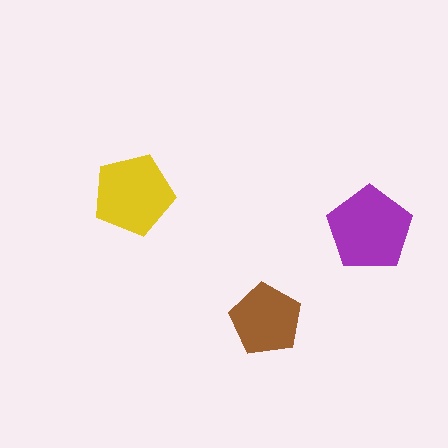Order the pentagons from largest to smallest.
the purple one, the yellow one, the brown one.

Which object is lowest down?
The brown pentagon is bottommost.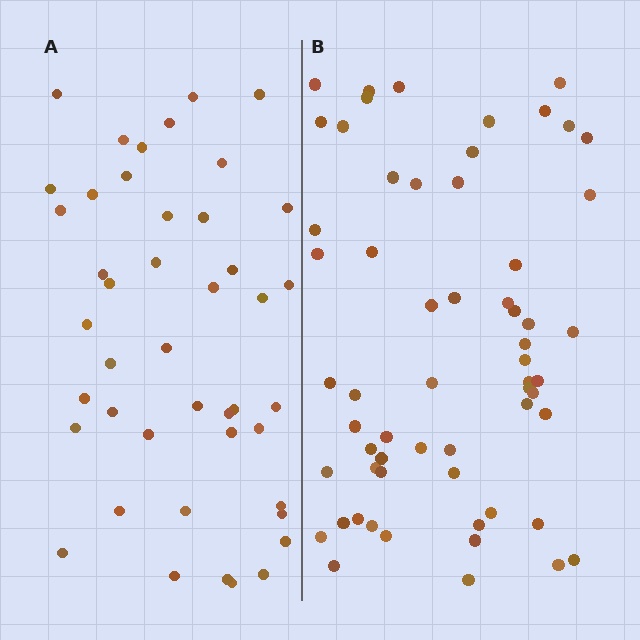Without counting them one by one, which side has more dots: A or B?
Region B (the right region) has more dots.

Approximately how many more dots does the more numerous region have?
Region B has approximately 15 more dots than region A.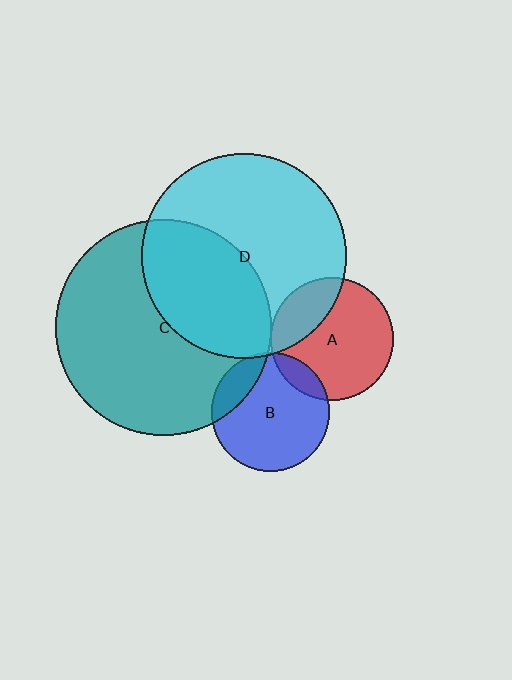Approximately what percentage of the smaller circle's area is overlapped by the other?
Approximately 20%.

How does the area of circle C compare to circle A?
Approximately 3.1 times.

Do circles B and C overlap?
Yes.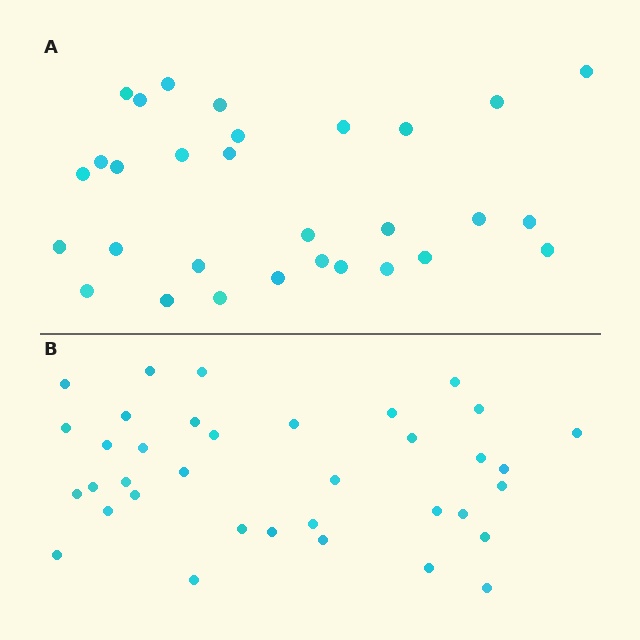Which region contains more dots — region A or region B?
Region B (the bottom region) has more dots.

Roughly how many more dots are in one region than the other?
Region B has about 6 more dots than region A.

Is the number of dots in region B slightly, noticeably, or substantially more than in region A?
Region B has only slightly more — the two regions are fairly close. The ratio is roughly 1.2 to 1.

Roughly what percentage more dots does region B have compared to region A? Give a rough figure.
About 20% more.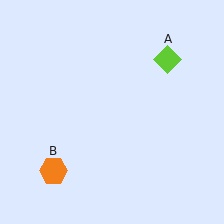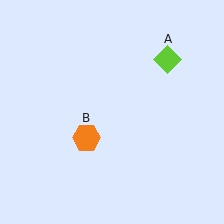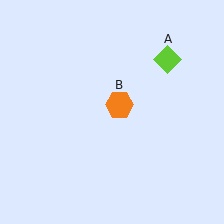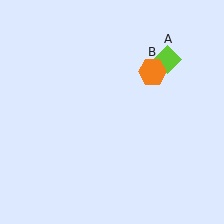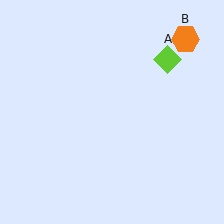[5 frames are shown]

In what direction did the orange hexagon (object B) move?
The orange hexagon (object B) moved up and to the right.